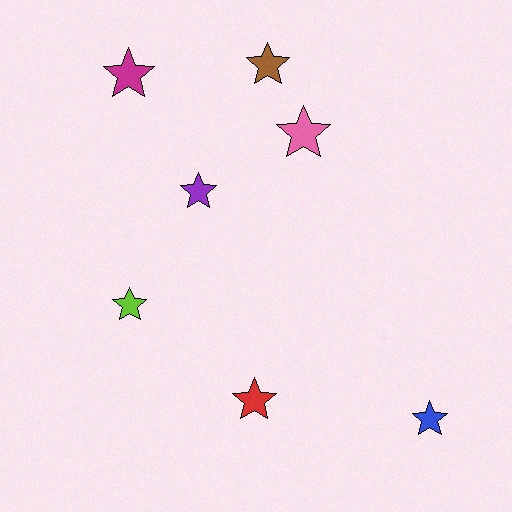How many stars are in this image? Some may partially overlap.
There are 7 stars.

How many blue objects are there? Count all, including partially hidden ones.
There is 1 blue object.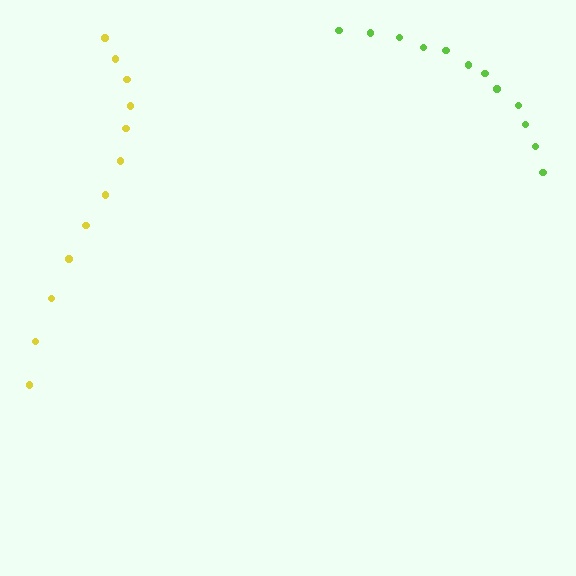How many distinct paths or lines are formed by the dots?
There are 2 distinct paths.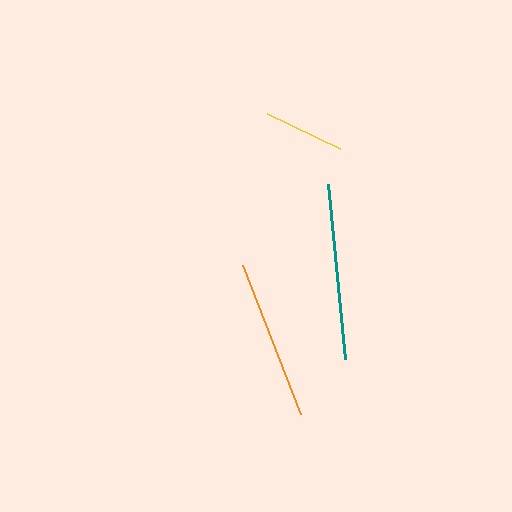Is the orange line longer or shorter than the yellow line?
The orange line is longer than the yellow line.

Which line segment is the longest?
The teal line is the longest at approximately 175 pixels.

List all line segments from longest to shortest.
From longest to shortest: teal, orange, yellow.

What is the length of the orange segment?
The orange segment is approximately 160 pixels long.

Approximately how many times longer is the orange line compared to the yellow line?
The orange line is approximately 2.0 times the length of the yellow line.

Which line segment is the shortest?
The yellow line is the shortest at approximately 81 pixels.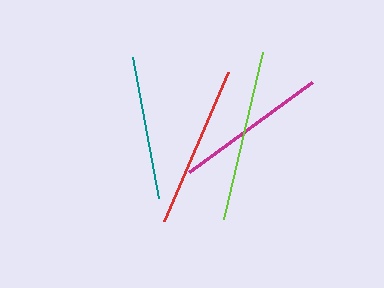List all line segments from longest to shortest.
From longest to shortest: lime, red, magenta, teal.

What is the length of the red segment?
The red segment is approximately 162 pixels long.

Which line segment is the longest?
The lime line is the longest at approximately 171 pixels.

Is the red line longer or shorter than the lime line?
The lime line is longer than the red line.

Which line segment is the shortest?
The teal line is the shortest at approximately 143 pixels.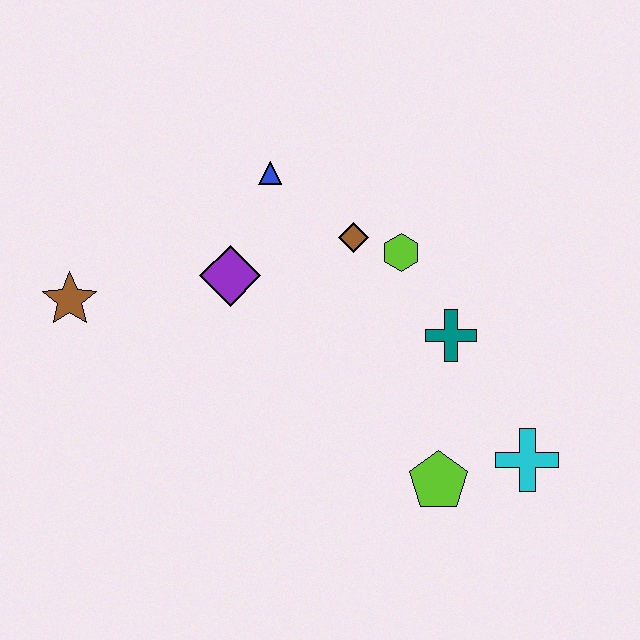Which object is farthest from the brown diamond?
The brown star is farthest from the brown diamond.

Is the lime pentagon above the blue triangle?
No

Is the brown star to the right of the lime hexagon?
No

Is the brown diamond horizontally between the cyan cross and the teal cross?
No